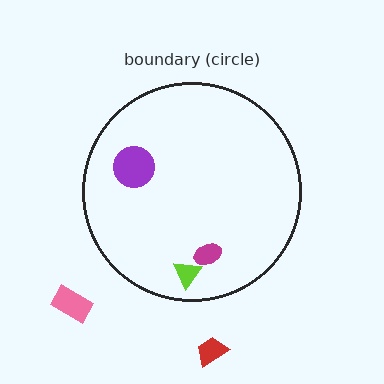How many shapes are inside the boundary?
3 inside, 2 outside.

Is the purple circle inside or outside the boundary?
Inside.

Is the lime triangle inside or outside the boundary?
Inside.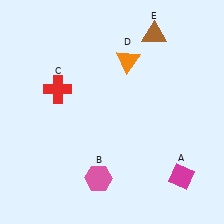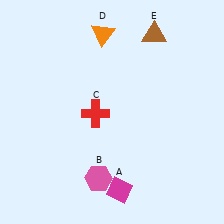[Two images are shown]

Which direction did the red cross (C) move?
The red cross (C) moved right.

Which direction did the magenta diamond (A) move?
The magenta diamond (A) moved left.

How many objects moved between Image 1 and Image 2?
3 objects moved between the two images.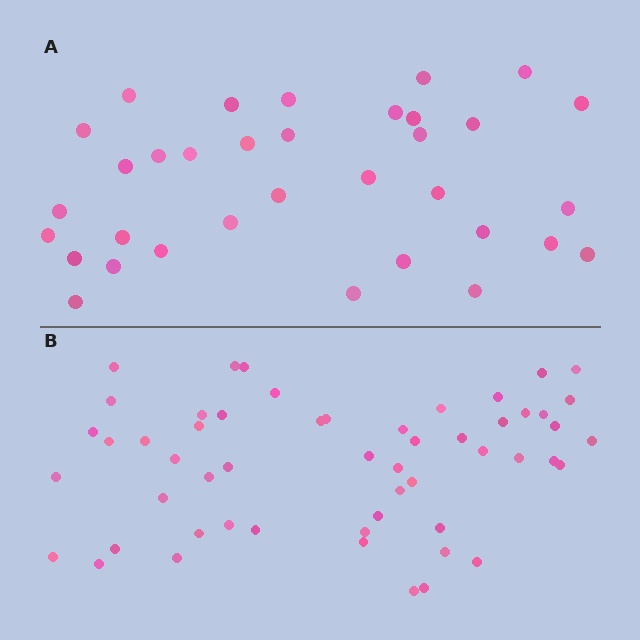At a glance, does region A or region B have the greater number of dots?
Region B (the bottom region) has more dots.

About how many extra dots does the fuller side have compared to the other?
Region B has approximately 20 more dots than region A.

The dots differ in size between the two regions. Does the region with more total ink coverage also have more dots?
No. Region A has more total ink coverage because its dots are larger, but region B actually contains more individual dots. Total area can be misleading — the number of items is what matters here.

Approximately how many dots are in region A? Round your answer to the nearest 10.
About 30 dots. (The exact count is 34, which rounds to 30.)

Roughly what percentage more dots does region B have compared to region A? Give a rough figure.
About 60% more.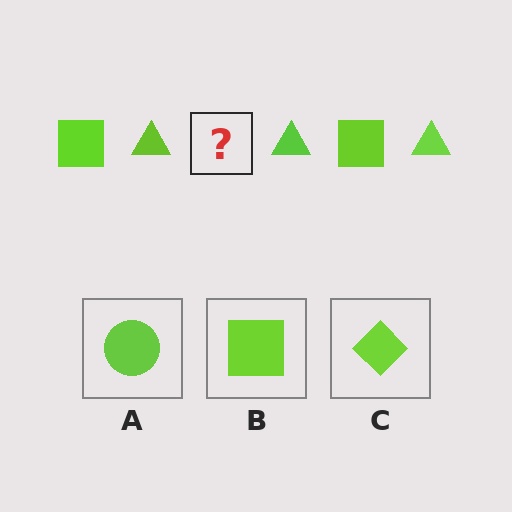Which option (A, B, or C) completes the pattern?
B.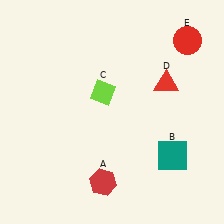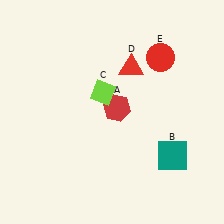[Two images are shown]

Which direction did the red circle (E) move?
The red circle (E) moved left.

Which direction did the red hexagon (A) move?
The red hexagon (A) moved up.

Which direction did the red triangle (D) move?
The red triangle (D) moved left.